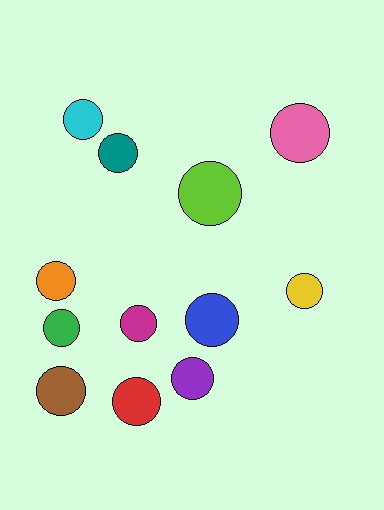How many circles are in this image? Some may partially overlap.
There are 12 circles.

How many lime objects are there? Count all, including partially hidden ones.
There is 1 lime object.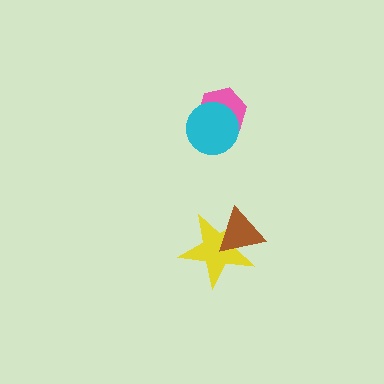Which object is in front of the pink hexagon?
The cyan circle is in front of the pink hexagon.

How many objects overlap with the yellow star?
1 object overlaps with the yellow star.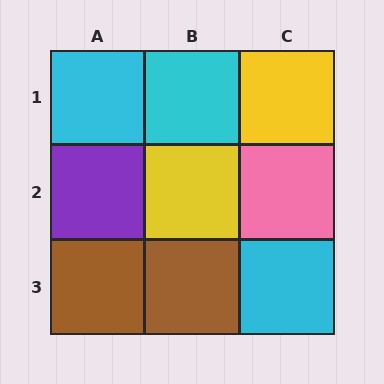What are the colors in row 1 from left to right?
Cyan, cyan, yellow.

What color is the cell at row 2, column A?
Purple.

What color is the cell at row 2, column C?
Pink.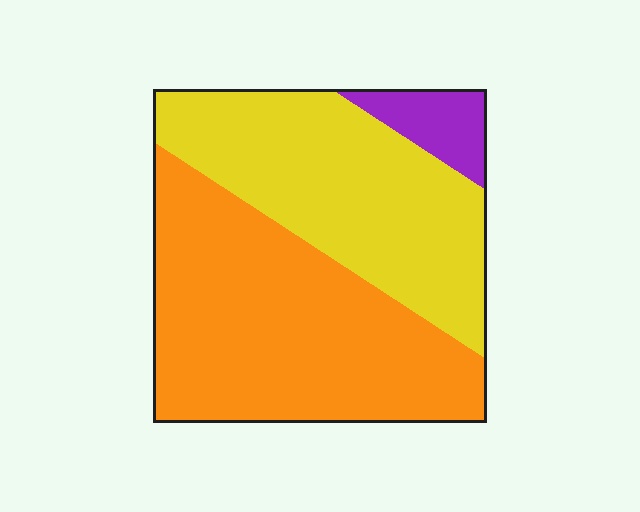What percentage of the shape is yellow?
Yellow takes up between a third and a half of the shape.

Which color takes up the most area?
Orange, at roughly 50%.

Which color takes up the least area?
Purple, at roughly 5%.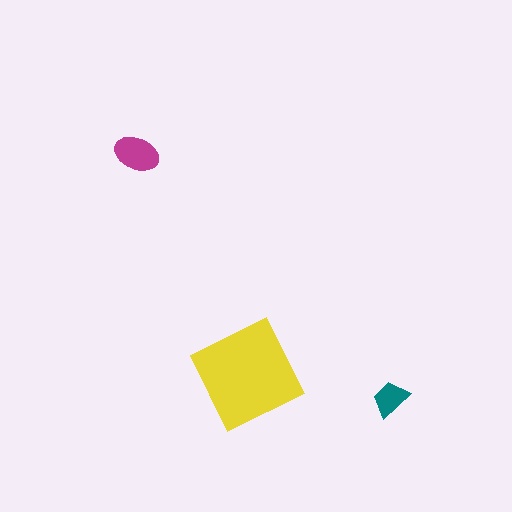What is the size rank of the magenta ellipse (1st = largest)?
2nd.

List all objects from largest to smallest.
The yellow diamond, the magenta ellipse, the teal trapezoid.